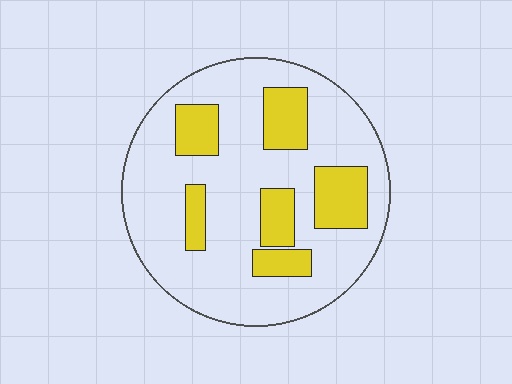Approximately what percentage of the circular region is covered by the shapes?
Approximately 25%.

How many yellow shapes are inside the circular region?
6.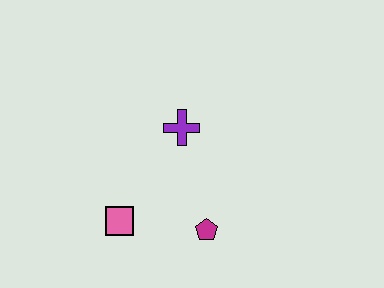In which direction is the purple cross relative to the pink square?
The purple cross is above the pink square.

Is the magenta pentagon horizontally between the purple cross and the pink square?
No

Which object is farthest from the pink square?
The purple cross is farthest from the pink square.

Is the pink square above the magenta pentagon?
Yes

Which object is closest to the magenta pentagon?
The pink square is closest to the magenta pentagon.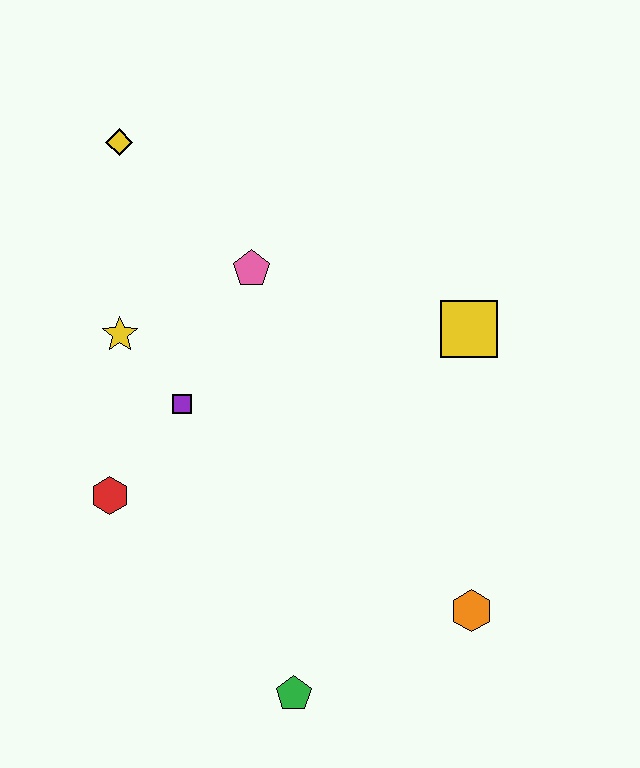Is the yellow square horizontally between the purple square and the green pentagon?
No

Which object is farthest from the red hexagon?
The yellow square is farthest from the red hexagon.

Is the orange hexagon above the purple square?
No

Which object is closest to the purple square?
The yellow star is closest to the purple square.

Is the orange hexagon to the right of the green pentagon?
Yes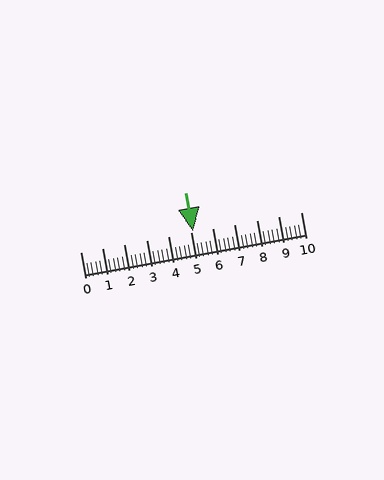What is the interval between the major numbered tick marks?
The major tick marks are spaced 1 units apart.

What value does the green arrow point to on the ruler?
The green arrow points to approximately 5.1.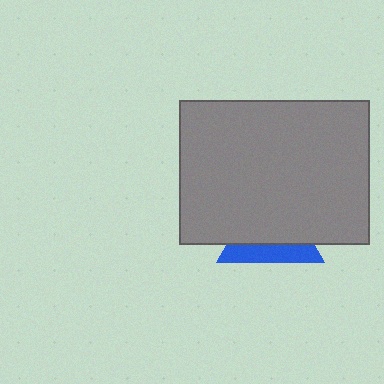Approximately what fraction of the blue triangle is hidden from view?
Roughly 66% of the blue triangle is hidden behind the gray rectangle.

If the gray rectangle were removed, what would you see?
You would see the complete blue triangle.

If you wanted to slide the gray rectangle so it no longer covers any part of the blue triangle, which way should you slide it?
Slide it up — that is the most direct way to separate the two shapes.